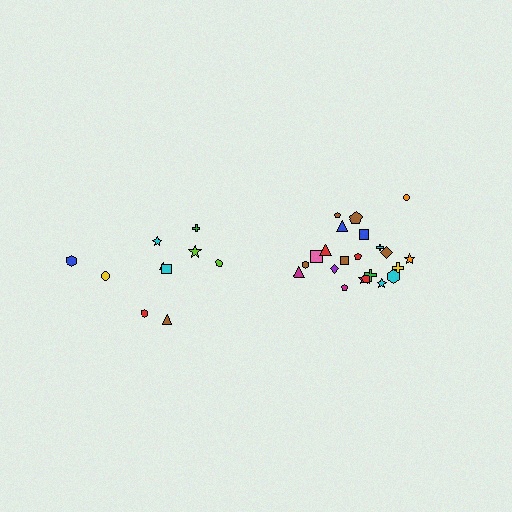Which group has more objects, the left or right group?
The right group.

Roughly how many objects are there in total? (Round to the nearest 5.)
Roughly 30 objects in total.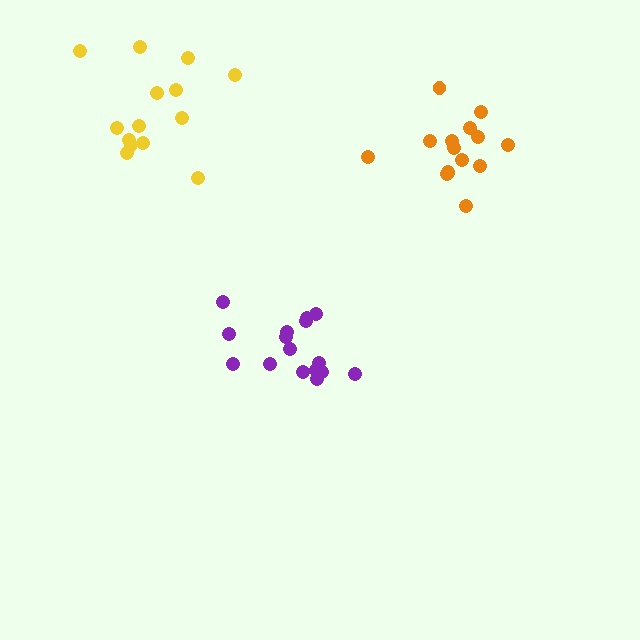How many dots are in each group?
Group 1: 14 dots, Group 2: 16 dots, Group 3: 15 dots (45 total).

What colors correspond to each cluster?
The clusters are colored: yellow, purple, orange.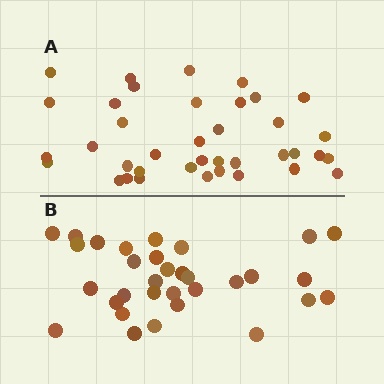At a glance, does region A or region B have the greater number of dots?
Region A (the top region) has more dots.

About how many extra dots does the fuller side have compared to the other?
Region A has about 6 more dots than region B.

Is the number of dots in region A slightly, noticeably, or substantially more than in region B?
Region A has only slightly more — the two regions are fairly close. The ratio is roughly 1.2 to 1.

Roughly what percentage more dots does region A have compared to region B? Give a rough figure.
About 20% more.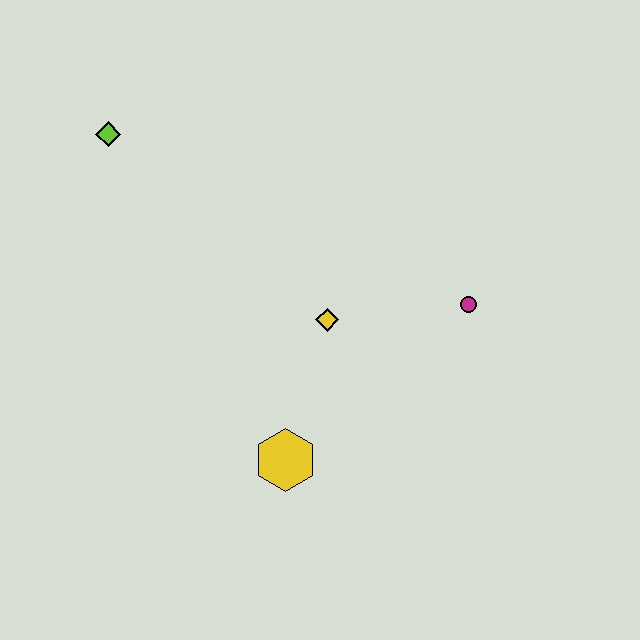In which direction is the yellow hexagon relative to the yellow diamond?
The yellow hexagon is below the yellow diamond.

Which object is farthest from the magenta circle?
The lime diamond is farthest from the magenta circle.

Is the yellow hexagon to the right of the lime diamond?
Yes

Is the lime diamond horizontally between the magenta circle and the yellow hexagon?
No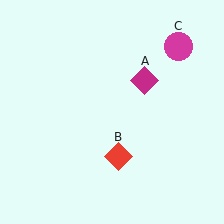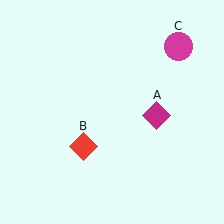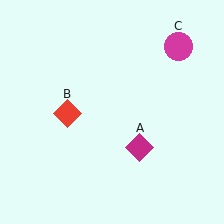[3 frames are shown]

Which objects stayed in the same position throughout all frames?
Magenta circle (object C) remained stationary.